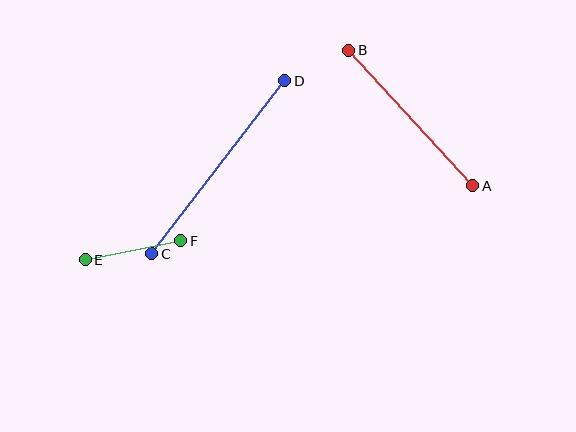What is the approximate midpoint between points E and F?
The midpoint is at approximately (133, 250) pixels.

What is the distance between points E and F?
The distance is approximately 98 pixels.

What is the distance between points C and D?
The distance is approximately 218 pixels.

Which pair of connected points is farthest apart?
Points C and D are farthest apart.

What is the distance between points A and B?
The distance is approximately 184 pixels.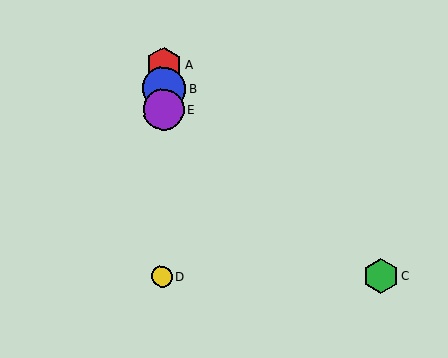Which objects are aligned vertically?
Objects A, B, D, E are aligned vertically.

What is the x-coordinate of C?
Object C is at x≈381.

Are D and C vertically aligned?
No, D is at x≈162 and C is at x≈381.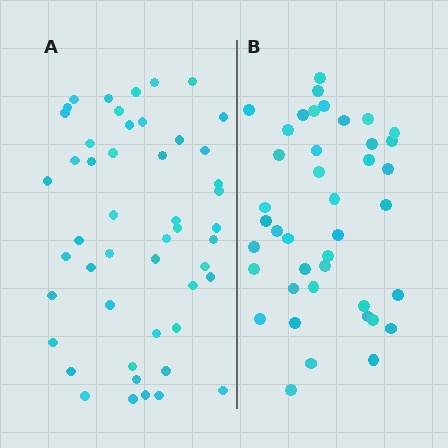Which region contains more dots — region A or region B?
Region A (the left region) has more dots.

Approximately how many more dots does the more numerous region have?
Region A has roughly 8 or so more dots than region B.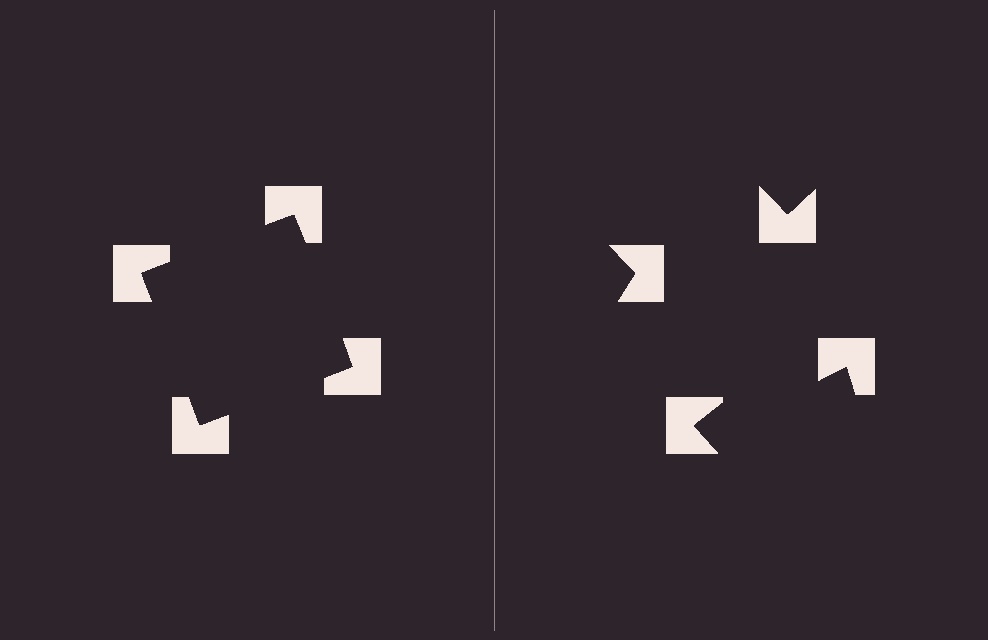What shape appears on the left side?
An illusory square.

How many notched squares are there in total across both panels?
8 — 4 on each side.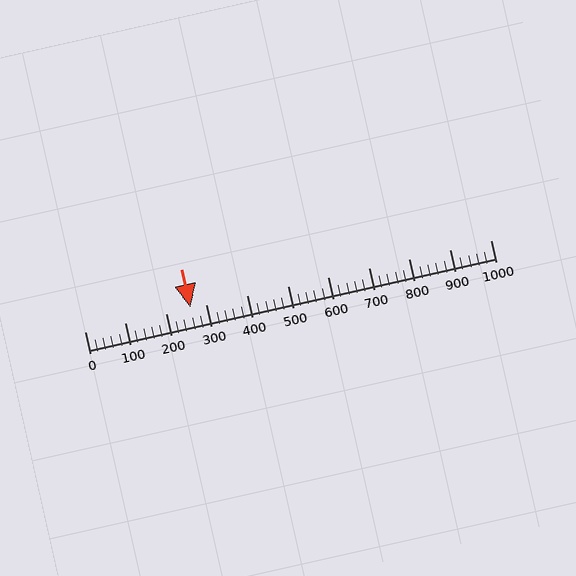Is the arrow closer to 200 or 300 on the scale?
The arrow is closer to 300.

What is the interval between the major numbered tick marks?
The major tick marks are spaced 100 units apart.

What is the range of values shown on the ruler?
The ruler shows values from 0 to 1000.